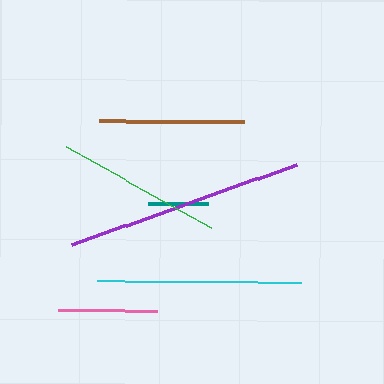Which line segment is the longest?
The purple line is the longest at approximately 239 pixels.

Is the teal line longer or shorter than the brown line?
The brown line is longer than the teal line.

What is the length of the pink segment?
The pink segment is approximately 99 pixels long.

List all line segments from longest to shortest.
From longest to shortest: purple, cyan, green, brown, pink, teal.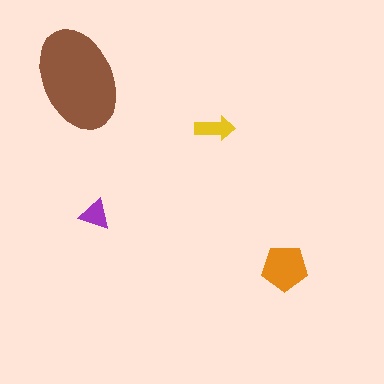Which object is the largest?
The brown ellipse.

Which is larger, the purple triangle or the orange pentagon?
The orange pentagon.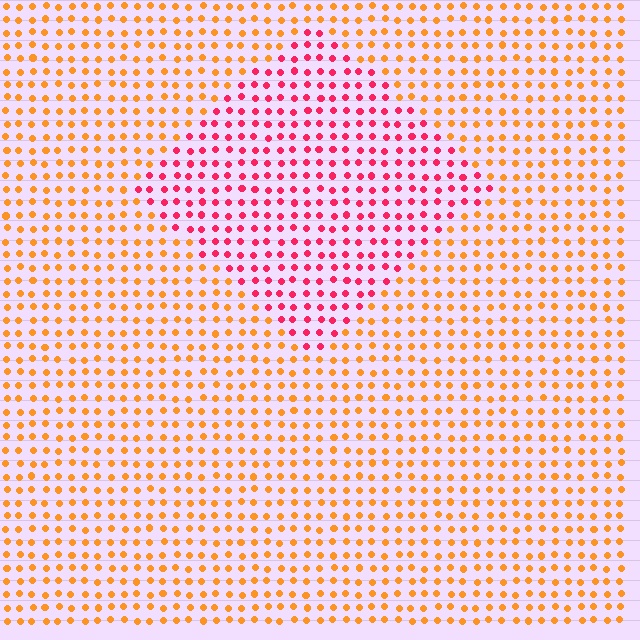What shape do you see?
I see a diamond.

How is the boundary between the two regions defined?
The boundary is defined purely by a slight shift in hue (about 49 degrees). Spacing, size, and orientation are identical on both sides.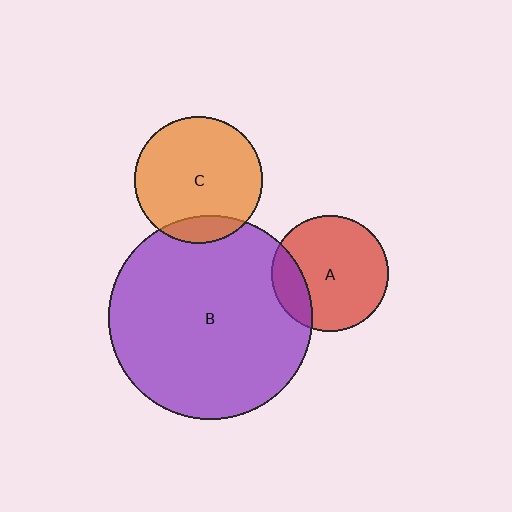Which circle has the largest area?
Circle B (purple).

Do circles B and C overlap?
Yes.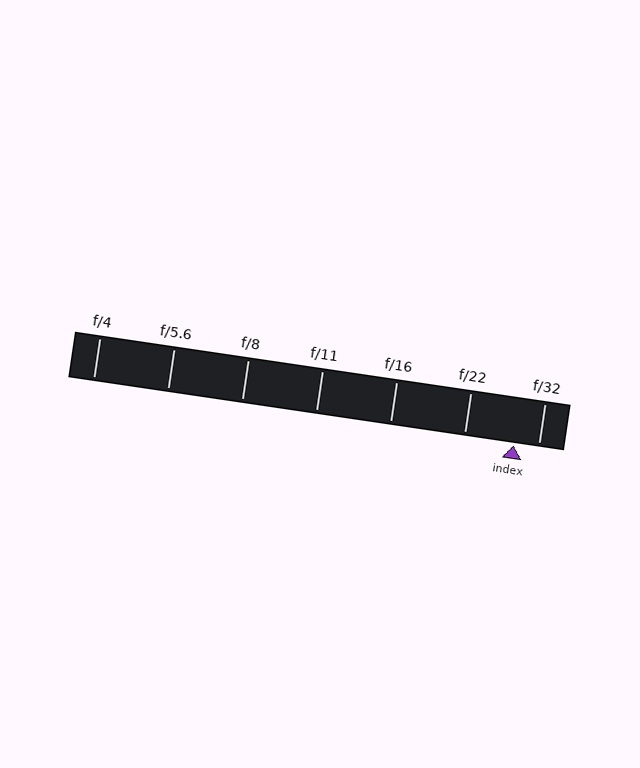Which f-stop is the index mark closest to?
The index mark is closest to f/32.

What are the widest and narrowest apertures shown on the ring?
The widest aperture shown is f/4 and the narrowest is f/32.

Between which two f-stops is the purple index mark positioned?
The index mark is between f/22 and f/32.